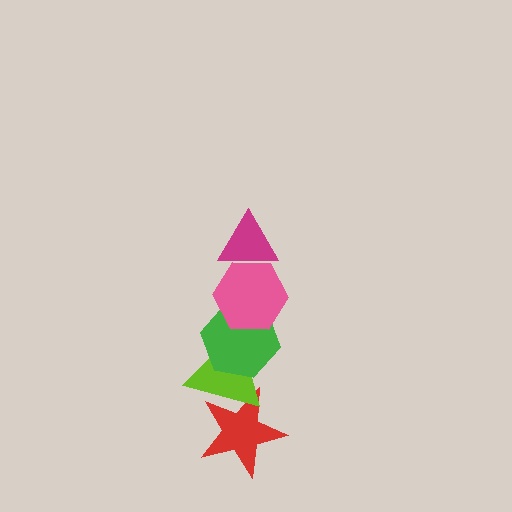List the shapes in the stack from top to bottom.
From top to bottom: the magenta triangle, the pink hexagon, the green hexagon, the lime triangle, the red star.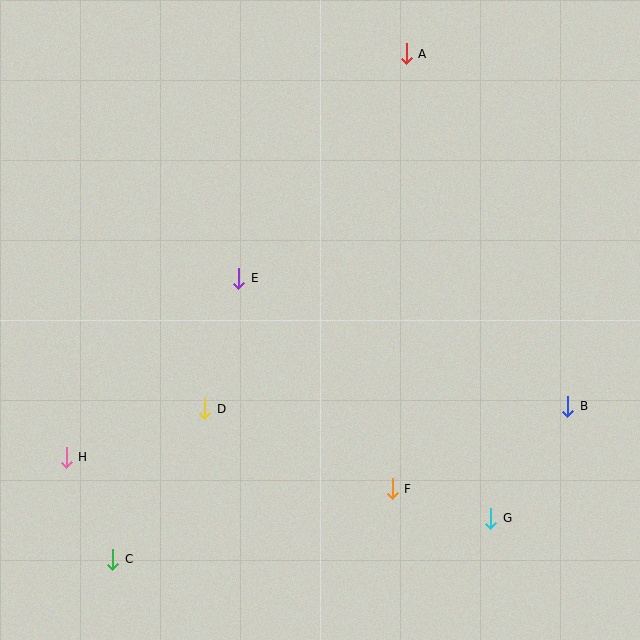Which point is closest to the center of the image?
Point E at (239, 278) is closest to the center.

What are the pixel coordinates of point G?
Point G is at (491, 518).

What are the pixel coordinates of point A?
Point A is at (406, 54).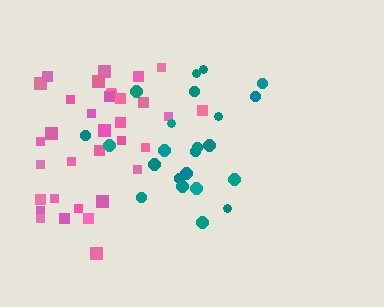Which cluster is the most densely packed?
Pink.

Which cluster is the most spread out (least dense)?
Teal.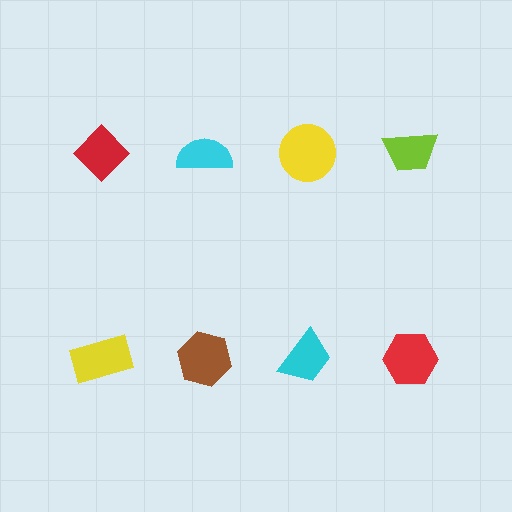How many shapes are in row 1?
4 shapes.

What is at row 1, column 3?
A yellow circle.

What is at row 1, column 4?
A lime trapezoid.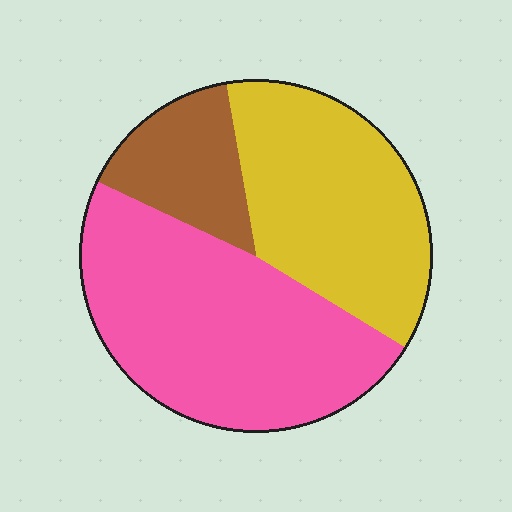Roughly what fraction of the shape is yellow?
Yellow covers roughly 35% of the shape.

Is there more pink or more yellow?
Pink.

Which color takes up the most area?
Pink, at roughly 50%.